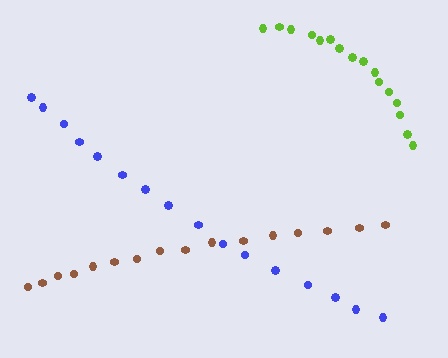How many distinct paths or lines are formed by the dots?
There are 3 distinct paths.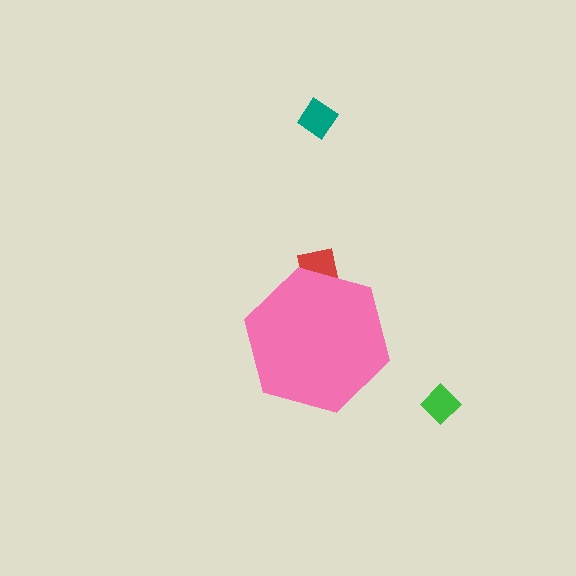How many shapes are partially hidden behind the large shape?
1 shape is partially hidden.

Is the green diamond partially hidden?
No, the green diamond is fully visible.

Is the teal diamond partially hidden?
No, the teal diamond is fully visible.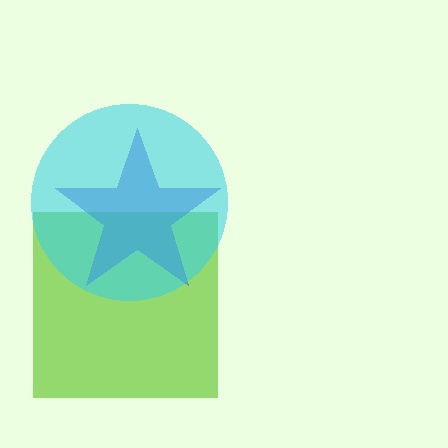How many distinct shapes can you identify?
There are 3 distinct shapes: a lime square, a blue star, a cyan circle.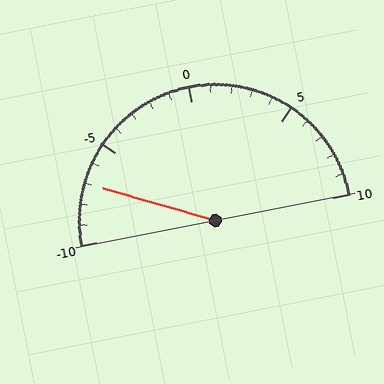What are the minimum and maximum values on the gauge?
The gauge ranges from -10 to 10.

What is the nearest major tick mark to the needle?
The nearest major tick mark is -5.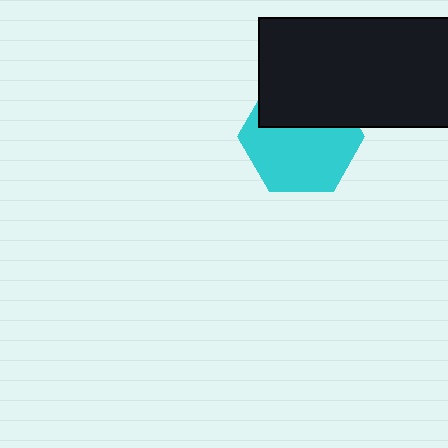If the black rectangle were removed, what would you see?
You would see the complete cyan hexagon.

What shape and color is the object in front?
The object in front is a black rectangle.